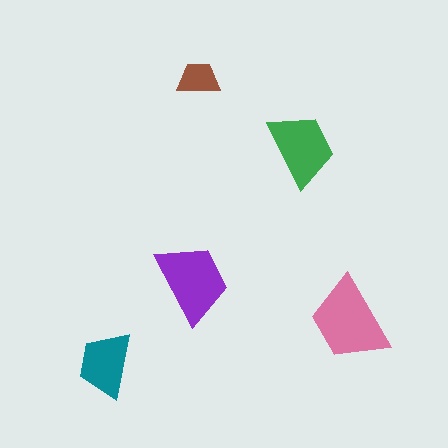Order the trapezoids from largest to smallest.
the pink one, the purple one, the green one, the teal one, the brown one.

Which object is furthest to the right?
The pink trapezoid is rightmost.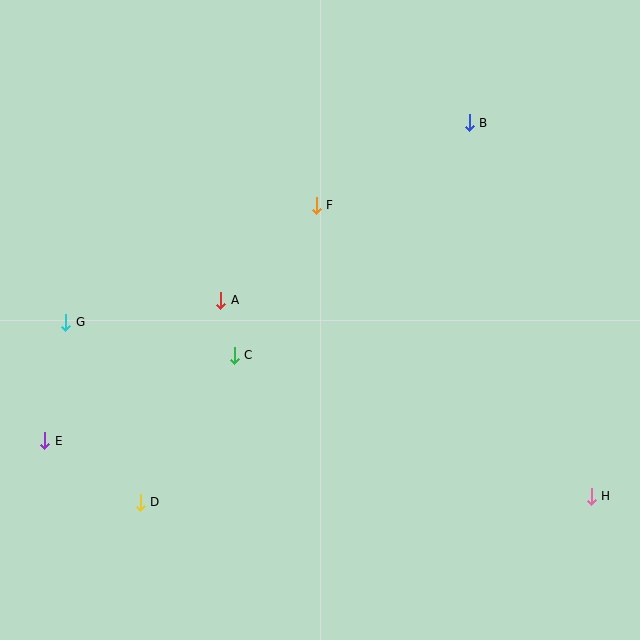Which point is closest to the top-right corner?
Point B is closest to the top-right corner.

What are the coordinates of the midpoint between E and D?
The midpoint between E and D is at (92, 471).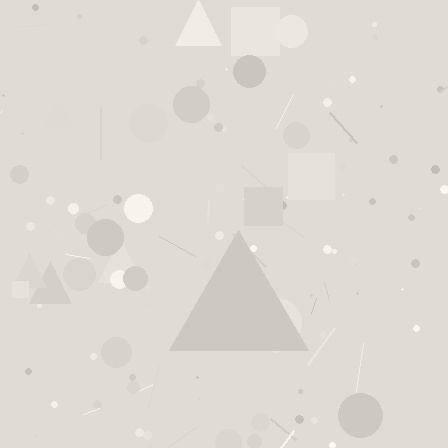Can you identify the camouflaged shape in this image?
The camouflaged shape is a triangle.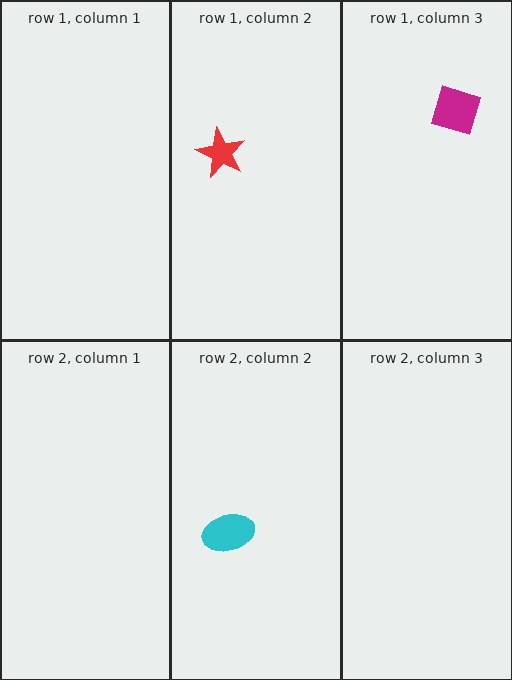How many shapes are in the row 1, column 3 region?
1.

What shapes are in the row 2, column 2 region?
The cyan ellipse.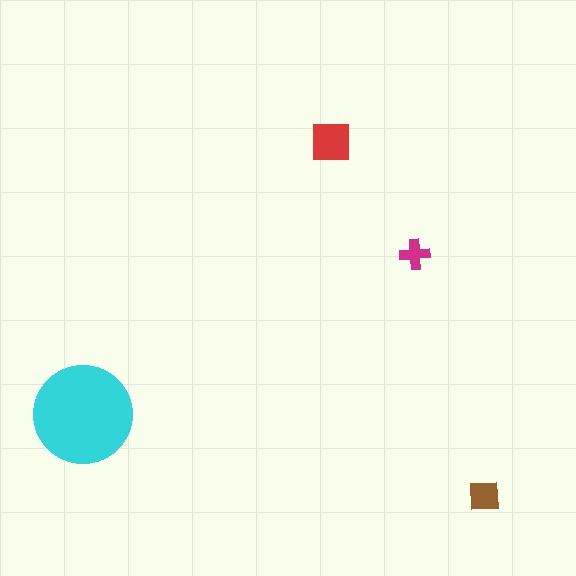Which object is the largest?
The cyan circle.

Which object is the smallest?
The magenta cross.